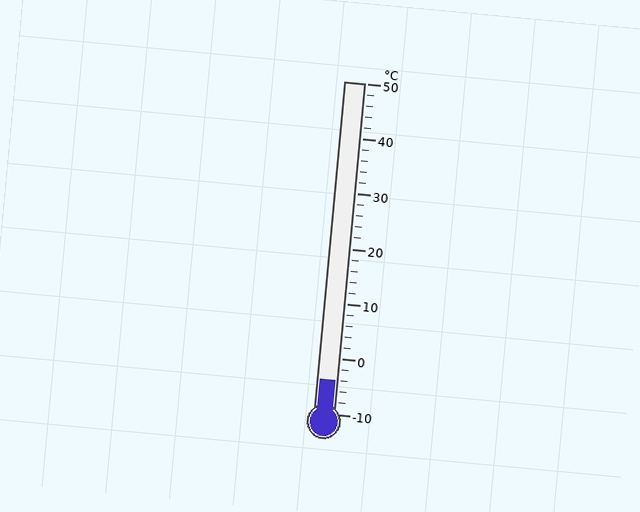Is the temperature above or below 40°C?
The temperature is below 40°C.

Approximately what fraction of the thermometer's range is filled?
The thermometer is filled to approximately 10% of its range.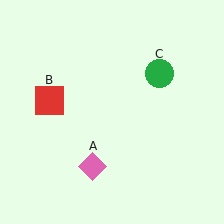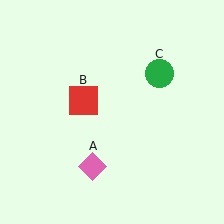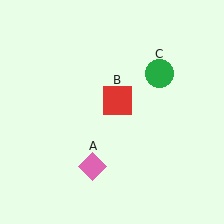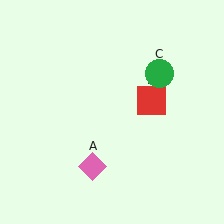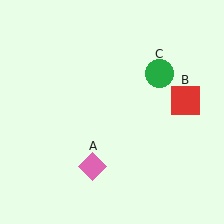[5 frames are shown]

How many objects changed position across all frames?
1 object changed position: red square (object B).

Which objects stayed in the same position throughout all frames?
Pink diamond (object A) and green circle (object C) remained stationary.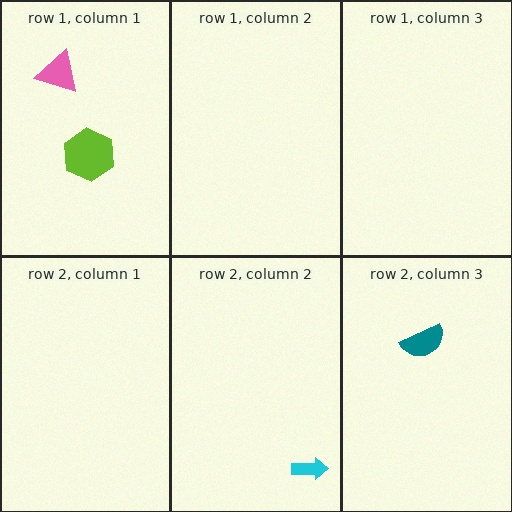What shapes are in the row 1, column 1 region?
The lime hexagon, the pink triangle.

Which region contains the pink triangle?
The row 1, column 1 region.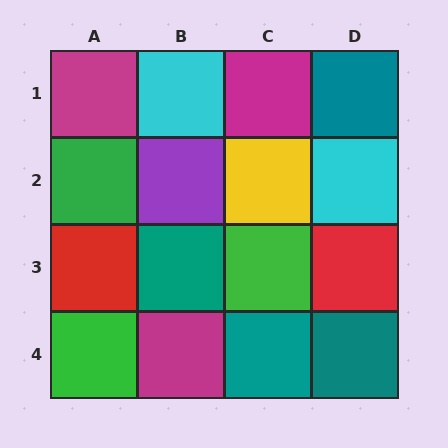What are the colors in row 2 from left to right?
Green, purple, yellow, cyan.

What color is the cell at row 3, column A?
Red.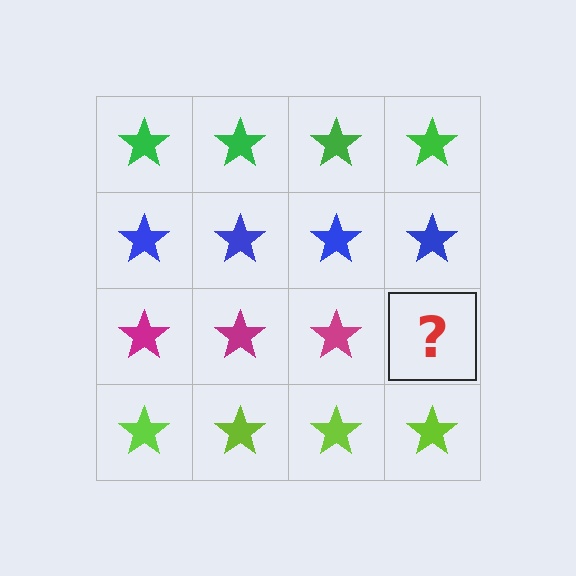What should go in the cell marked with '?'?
The missing cell should contain a magenta star.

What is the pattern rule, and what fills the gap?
The rule is that each row has a consistent color. The gap should be filled with a magenta star.